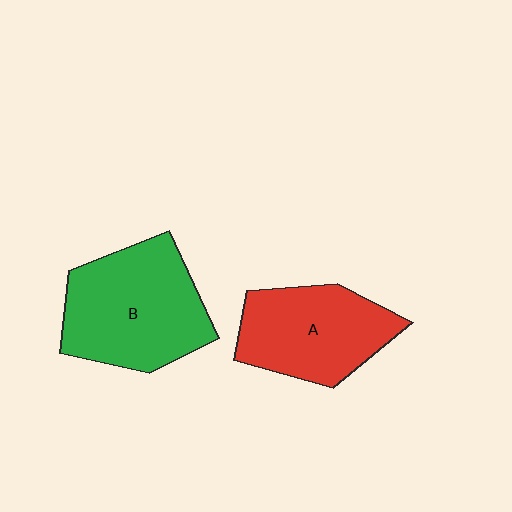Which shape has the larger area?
Shape B (green).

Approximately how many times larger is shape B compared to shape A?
Approximately 1.2 times.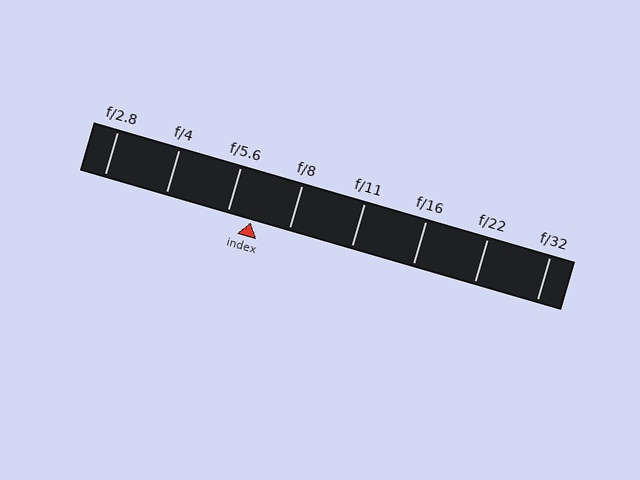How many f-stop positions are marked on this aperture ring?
There are 8 f-stop positions marked.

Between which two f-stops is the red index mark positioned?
The index mark is between f/5.6 and f/8.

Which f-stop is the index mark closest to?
The index mark is closest to f/5.6.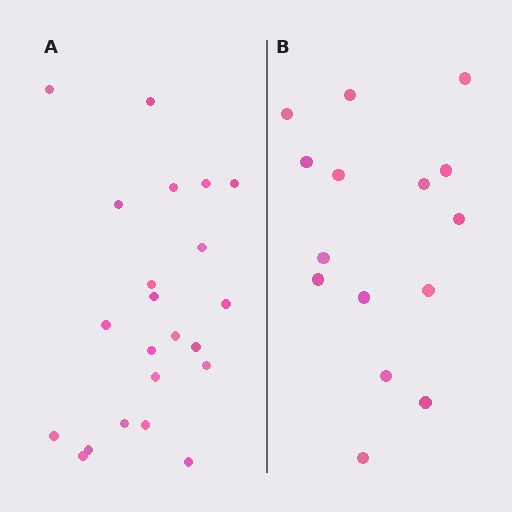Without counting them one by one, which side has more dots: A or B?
Region A (the left region) has more dots.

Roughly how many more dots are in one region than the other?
Region A has roughly 8 or so more dots than region B.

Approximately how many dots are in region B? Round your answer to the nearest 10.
About 20 dots. (The exact count is 15, which rounds to 20.)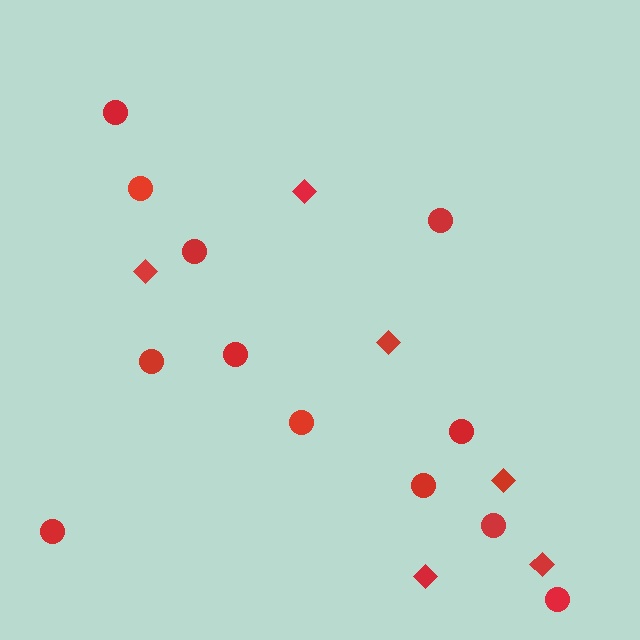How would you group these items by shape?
There are 2 groups: one group of diamonds (6) and one group of circles (12).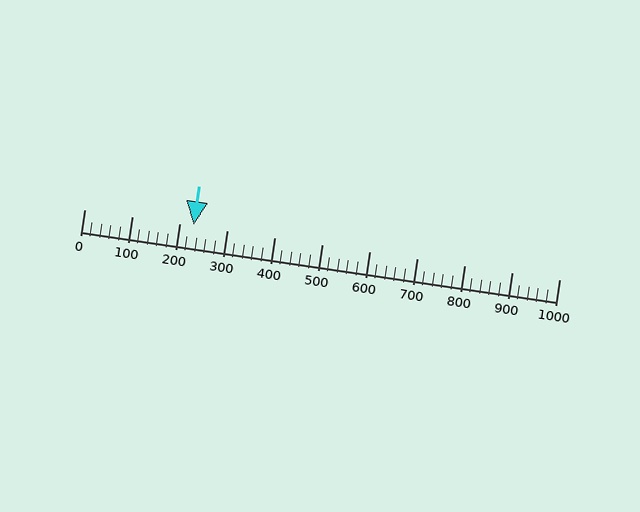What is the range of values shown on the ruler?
The ruler shows values from 0 to 1000.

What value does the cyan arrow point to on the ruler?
The cyan arrow points to approximately 230.